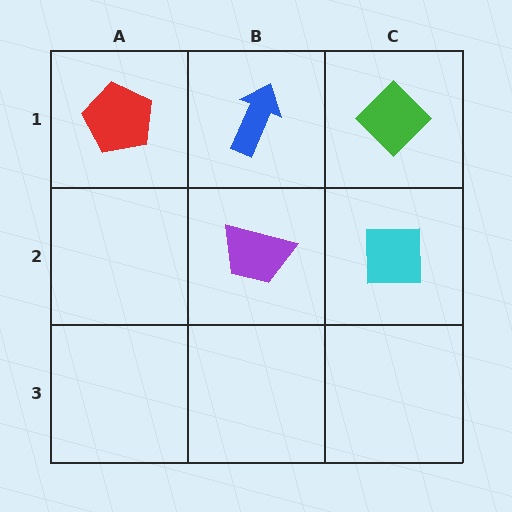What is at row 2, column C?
A cyan square.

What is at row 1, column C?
A green diamond.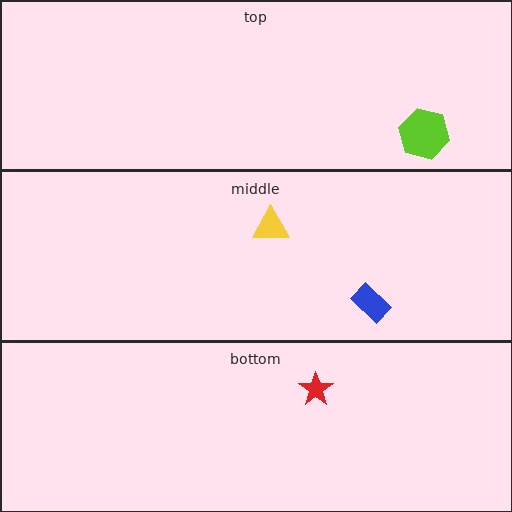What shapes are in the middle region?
The yellow triangle, the blue rectangle.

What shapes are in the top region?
The lime hexagon.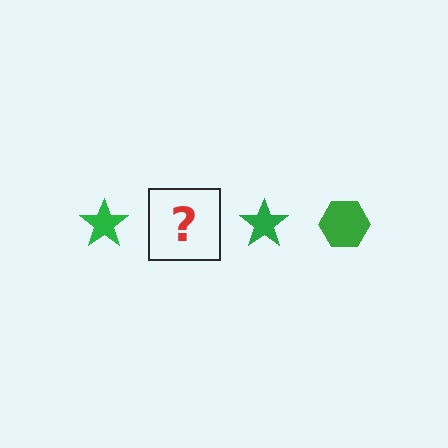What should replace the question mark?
The question mark should be replaced with a green hexagon.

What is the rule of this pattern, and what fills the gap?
The rule is that the pattern cycles through star, hexagon shapes in green. The gap should be filled with a green hexagon.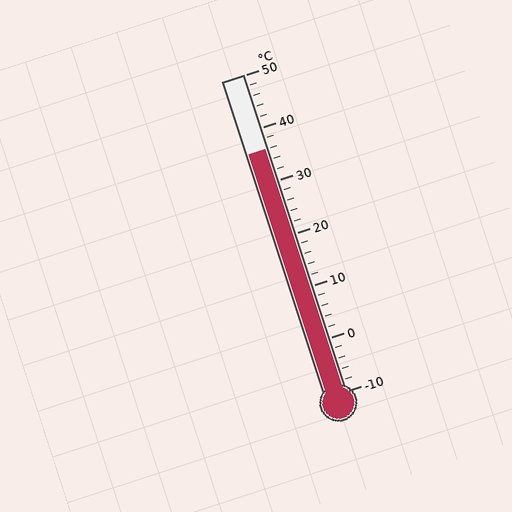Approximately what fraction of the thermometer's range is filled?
The thermometer is filled to approximately 75% of its range.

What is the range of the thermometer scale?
The thermometer scale ranges from -10°C to 50°C.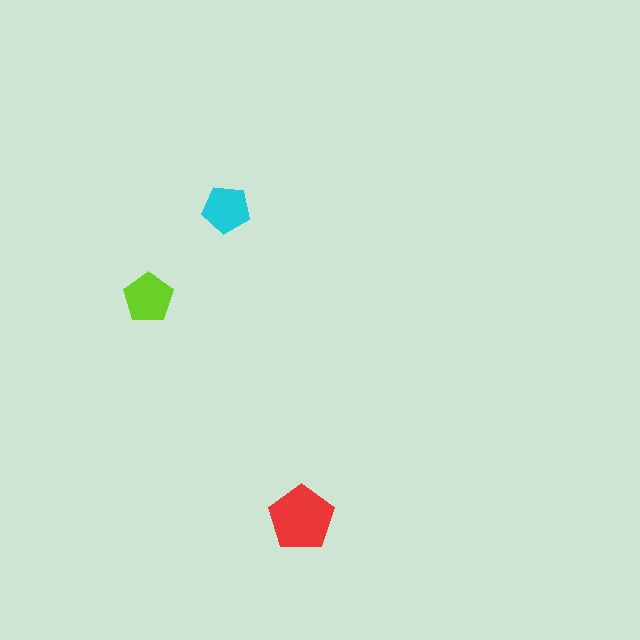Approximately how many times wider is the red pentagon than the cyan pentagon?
About 1.5 times wider.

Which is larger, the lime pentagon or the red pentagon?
The red one.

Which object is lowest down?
The red pentagon is bottommost.